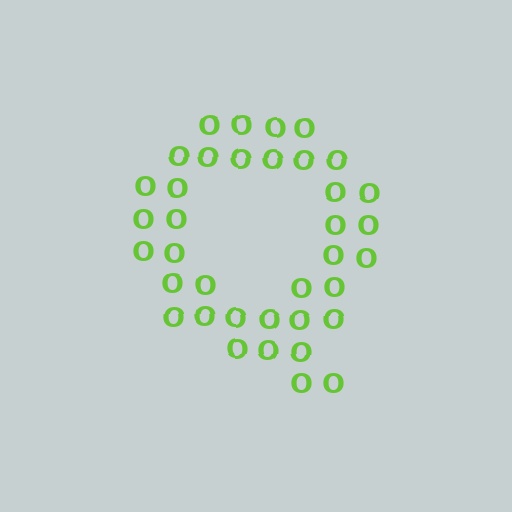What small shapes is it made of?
It is made of small letter O's.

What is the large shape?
The large shape is the letter Q.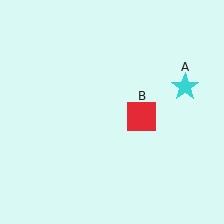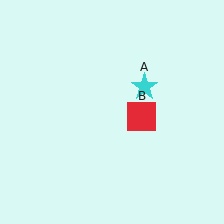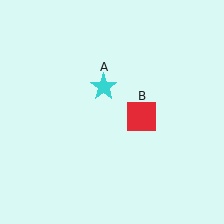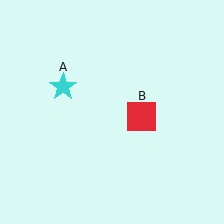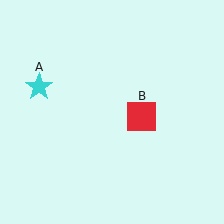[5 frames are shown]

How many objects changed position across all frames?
1 object changed position: cyan star (object A).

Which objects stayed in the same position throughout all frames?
Red square (object B) remained stationary.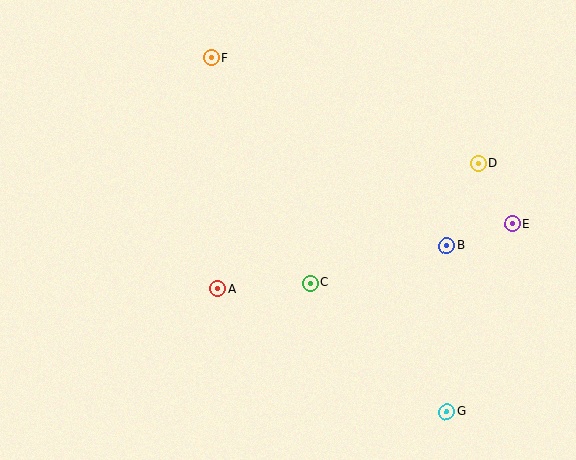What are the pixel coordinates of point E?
Point E is at (512, 224).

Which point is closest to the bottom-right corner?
Point G is closest to the bottom-right corner.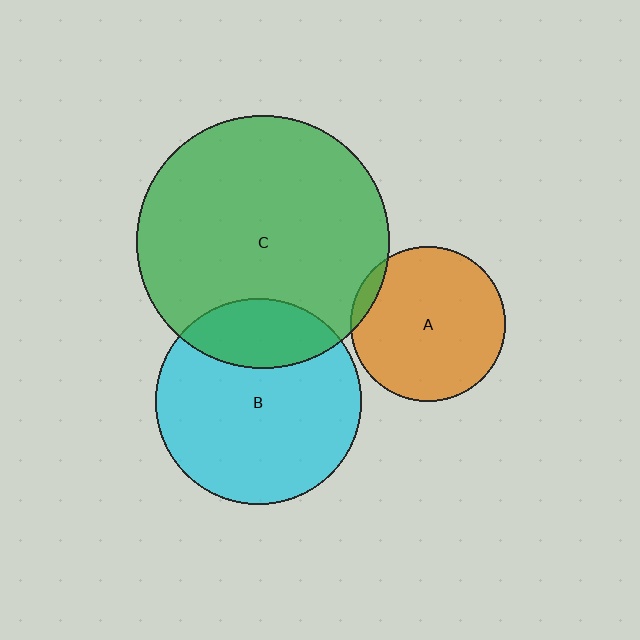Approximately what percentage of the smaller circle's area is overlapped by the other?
Approximately 5%.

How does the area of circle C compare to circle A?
Approximately 2.7 times.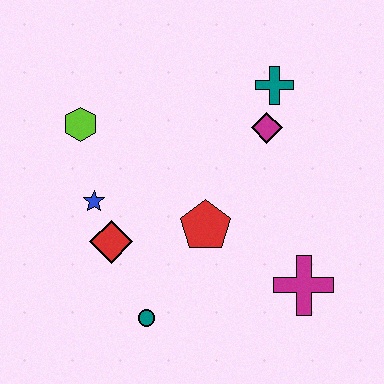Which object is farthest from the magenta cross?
The lime hexagon is farthest from the magenta cross.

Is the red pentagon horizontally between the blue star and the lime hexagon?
No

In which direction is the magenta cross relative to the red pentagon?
The magenta cross is to the right of the red pentagon.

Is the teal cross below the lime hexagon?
No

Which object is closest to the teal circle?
The red diamond is closest to the teal circle.